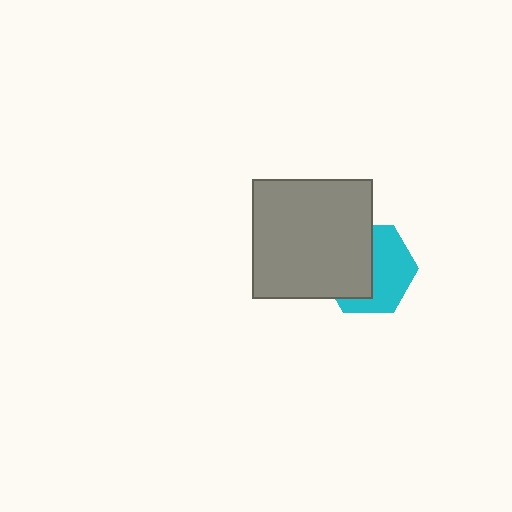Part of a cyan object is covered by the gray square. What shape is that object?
It is a hexagon.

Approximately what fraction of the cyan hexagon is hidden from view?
Roughly 50% of the cyan hexagon is hidden behind the gray square.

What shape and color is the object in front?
The object in front is a gray square.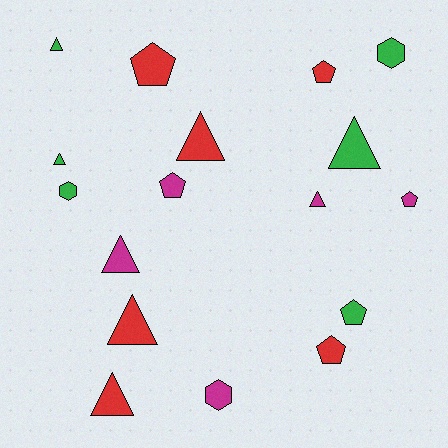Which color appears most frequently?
Green, with 6 objects.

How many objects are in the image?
There are 17 objects.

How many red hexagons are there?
There are no red hexagons.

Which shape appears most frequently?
Triangle, with 8 objects.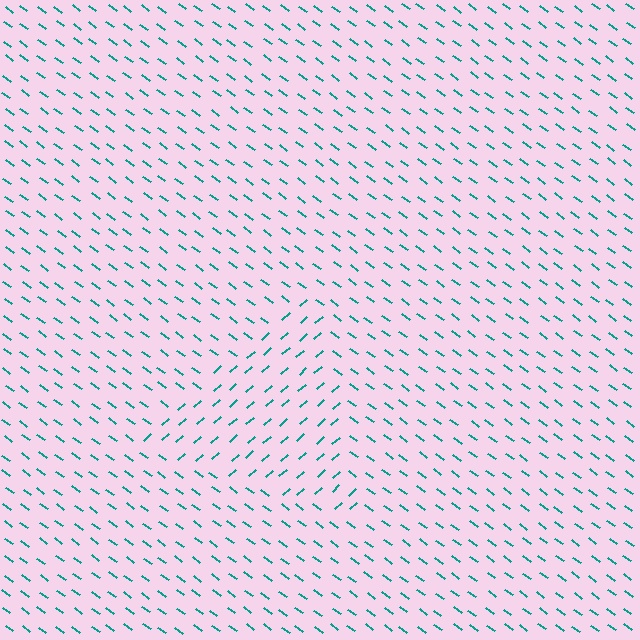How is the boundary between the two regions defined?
The boundary is defined purely by a change in line orientation (approximately 77 degrees difference). All lines are the same color and thickness.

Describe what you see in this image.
The image is filled with small teal line segments. A triangle region in the image has lines oriented differently from the surrounding lines, creating a visible texture boundary.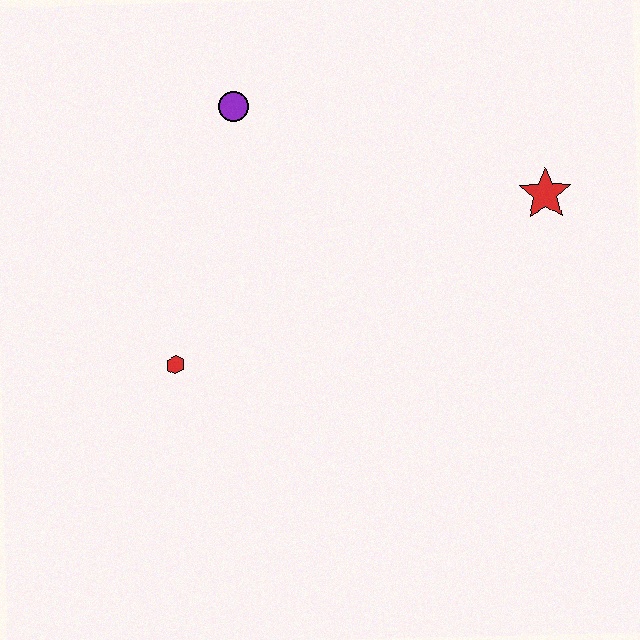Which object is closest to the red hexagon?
The purple circle is closest to the red hexagon.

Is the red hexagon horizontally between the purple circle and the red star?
No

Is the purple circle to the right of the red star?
No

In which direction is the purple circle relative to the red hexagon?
The purple circle is above the red hexagon.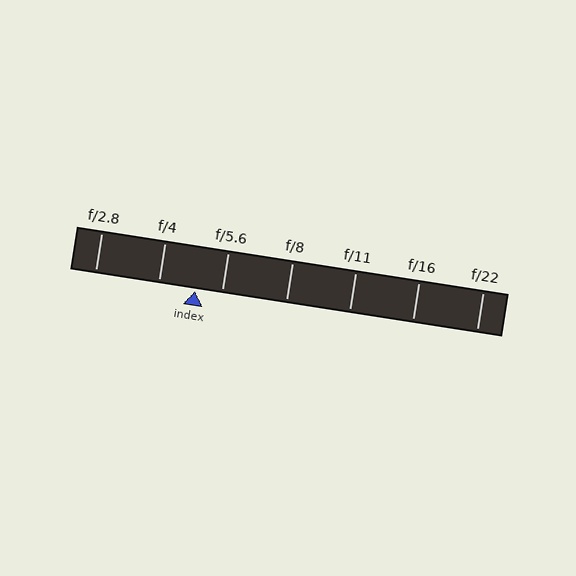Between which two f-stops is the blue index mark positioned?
The index mark is between f/4 and f/5.6.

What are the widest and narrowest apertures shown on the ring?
The widest aperture shown is f/2.8 and the narrowest is f/22.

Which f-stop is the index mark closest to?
The index mark is closest to f/5.6.